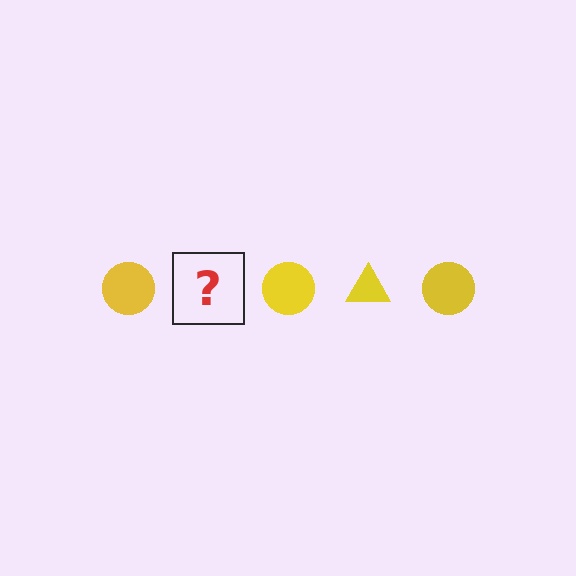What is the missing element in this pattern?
The missing element is a yellow triangle.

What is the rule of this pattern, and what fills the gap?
The rule is that the pattern cycles through circle, triangle shapes in yellow. The gap should be filled with a yellow triangle.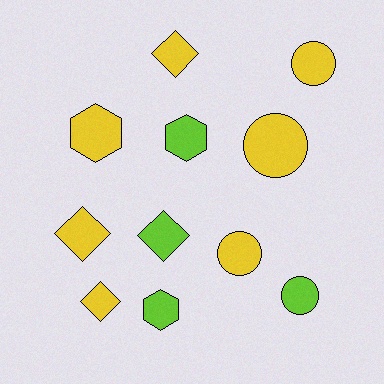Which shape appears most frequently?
Circle, with 4 objects.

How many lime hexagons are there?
There are 2 lime hexagons.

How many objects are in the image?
There are 11 objects.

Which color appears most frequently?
Yellow, with 7 objects.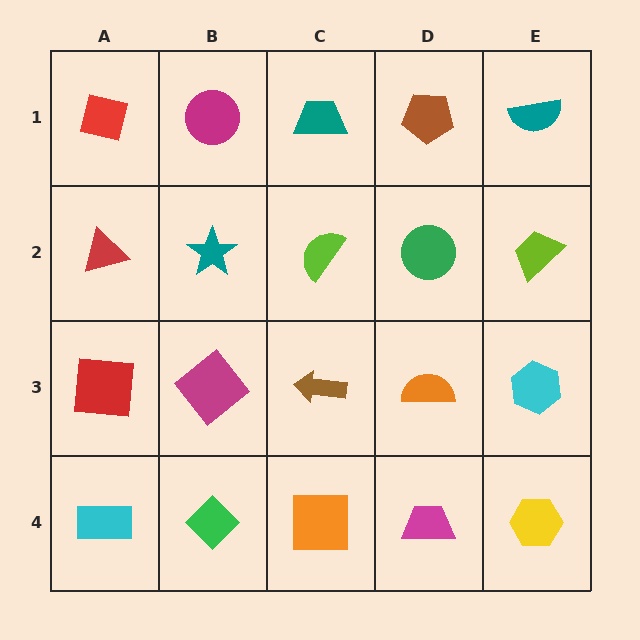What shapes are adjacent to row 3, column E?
A lime trapezoid (row 2, column E), a yellow hexagon (row 4, column E), an orange semicircle (row 3, column D).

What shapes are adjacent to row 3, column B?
A teal star (row 2, column B), a green diamond (row 4, column B), a red square (row 3, column A), a brown arrow (row 3, column C).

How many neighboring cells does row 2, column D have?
4.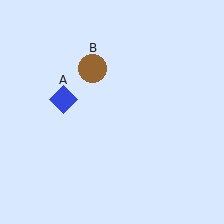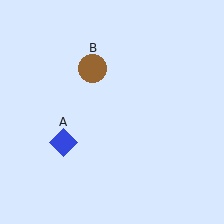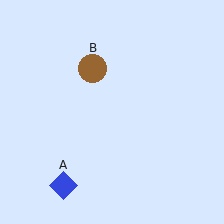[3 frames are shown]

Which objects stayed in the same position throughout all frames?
Brown circle (object B) remained stationary.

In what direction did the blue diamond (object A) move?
The blue diamond (object A) moved down.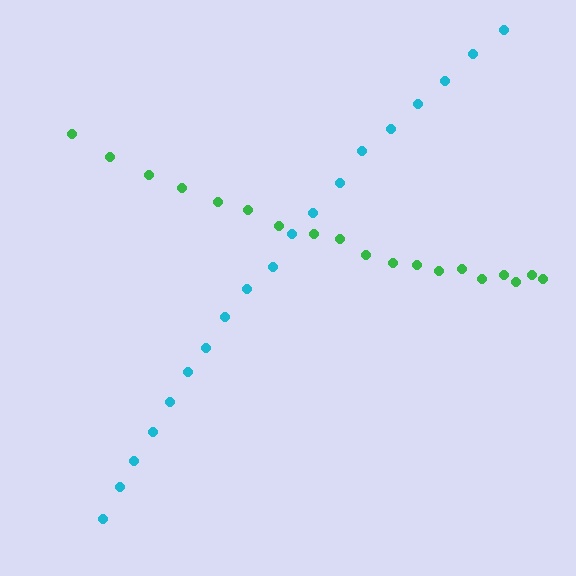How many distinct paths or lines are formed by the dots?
There are 2 distinct paths.